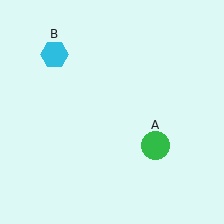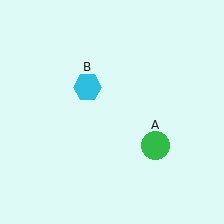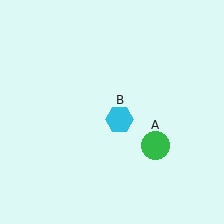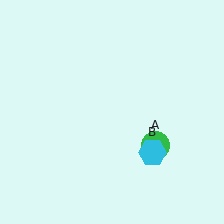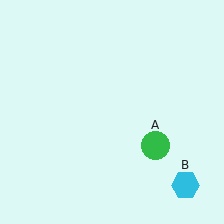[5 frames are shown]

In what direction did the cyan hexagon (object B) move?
The cyan hexagon (object B) moved down and to the right.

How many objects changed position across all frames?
1 object changed position: cyan hexagon (object B).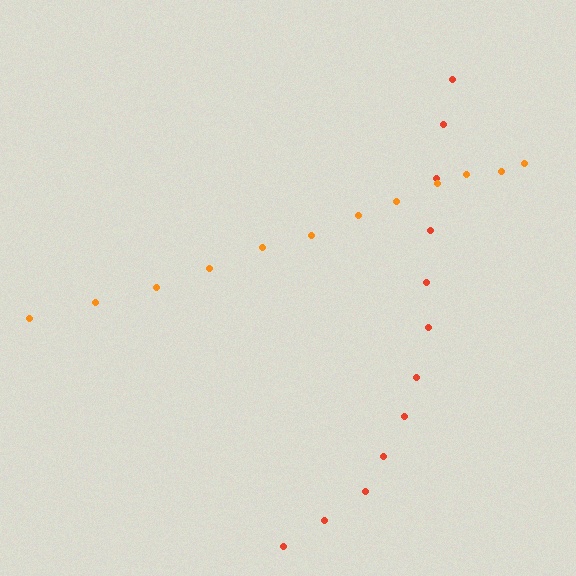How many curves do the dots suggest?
There are 2 distinct paths.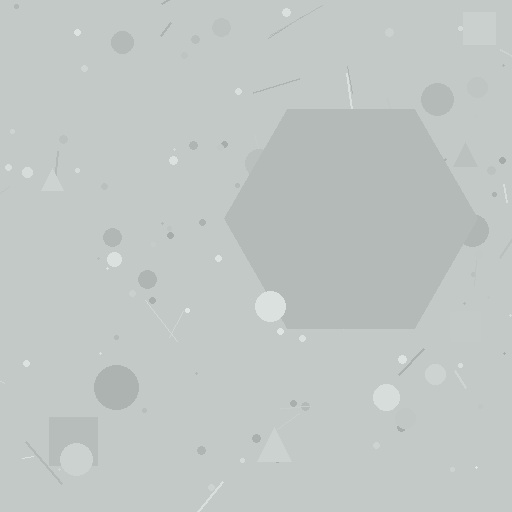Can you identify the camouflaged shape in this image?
The camouflaged shape is a hexagon.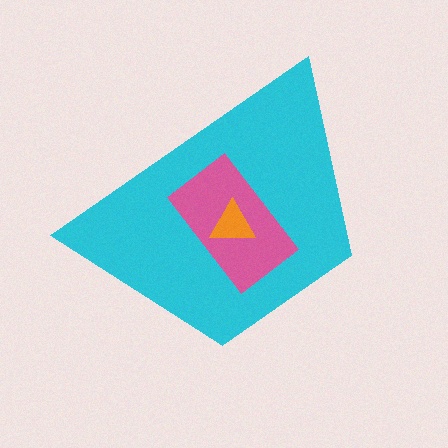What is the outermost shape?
The cyan trapezoid.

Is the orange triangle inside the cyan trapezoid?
Yes.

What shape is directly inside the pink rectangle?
The orange triangle.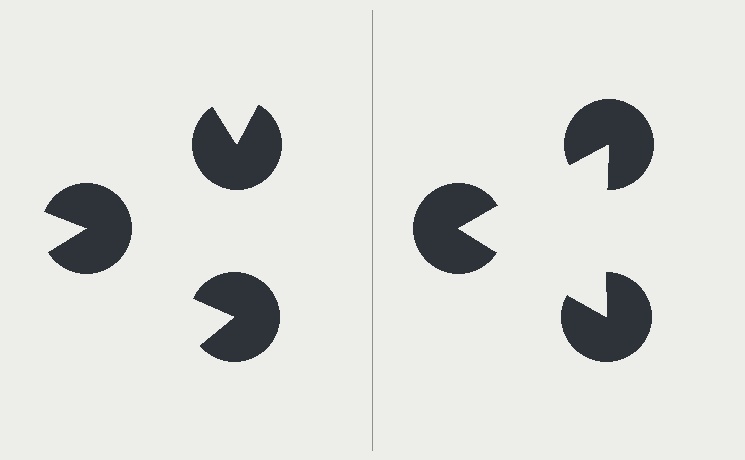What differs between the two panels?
The pac-man discs are positioned identically on both sides; only the wedge orientations differ. On the right they align to a triangle; on the left they are misaligned.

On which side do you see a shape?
An illusory triangle appears on the right side. On the left side the wedge cuts are rotated, so no coherent shape forms.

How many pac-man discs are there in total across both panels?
6 — 3 on each side.